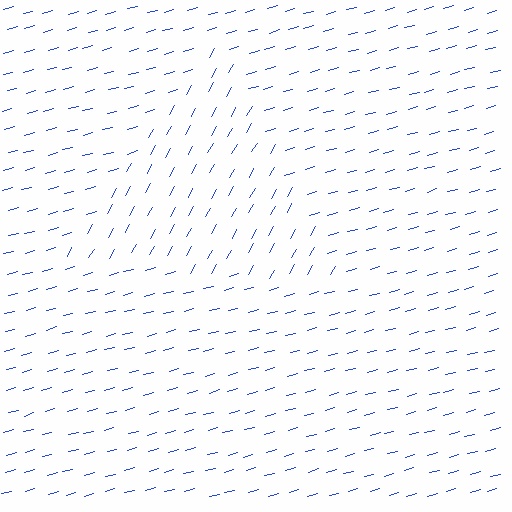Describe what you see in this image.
The image is filled with small blue line segments. A triangle region in the image has lines oriented differently from the surrounding lines, creating a visible texture boundary.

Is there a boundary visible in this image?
Yes, there is a texture boundary formed by a change in line orientation.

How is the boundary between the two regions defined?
The boundary is defined purely by a change in line orientation (approximately 45 degrees difference). All lines are the same color and thickness.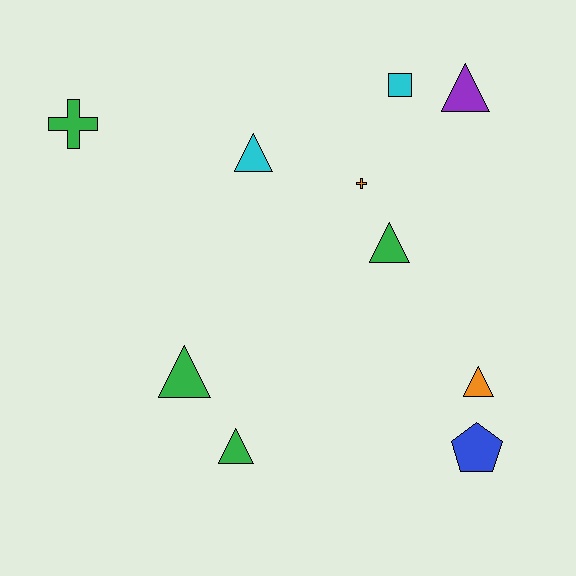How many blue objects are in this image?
There is 1 blue object.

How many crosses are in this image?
There are 2 crosses.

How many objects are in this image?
There are 10 objects.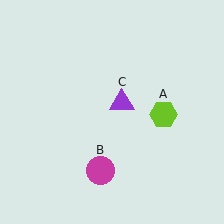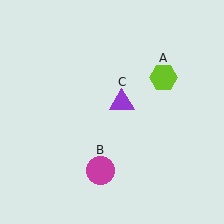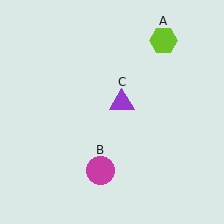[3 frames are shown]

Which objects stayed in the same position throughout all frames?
Magenta circle (object B) and purple triangle (object C) remained stationary.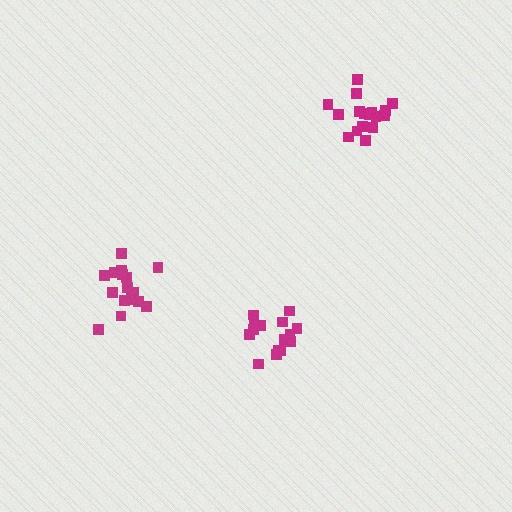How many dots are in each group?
Group 1: 17 dots, Group 2: 17 dots, Group 3: 16 dots (50 total).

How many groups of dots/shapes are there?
There are 3 groups.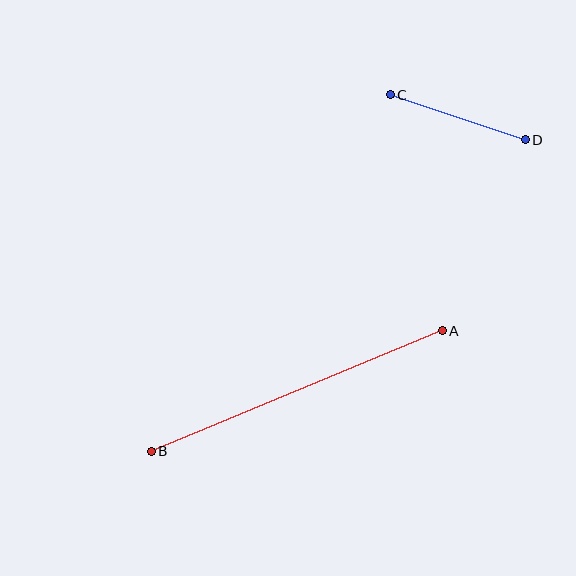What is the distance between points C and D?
The distance is approximately 142 pixels.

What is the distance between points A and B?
The distance is approximately 315 pixels.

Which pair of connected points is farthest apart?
Points A and B are farthest apart.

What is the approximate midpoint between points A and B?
The midpoint is at approximately (297, 391) pixels.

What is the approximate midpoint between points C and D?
The midpoint is at approximately (458, 117) pixels.